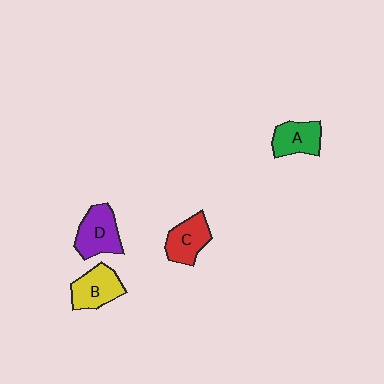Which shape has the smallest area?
Shape A (green).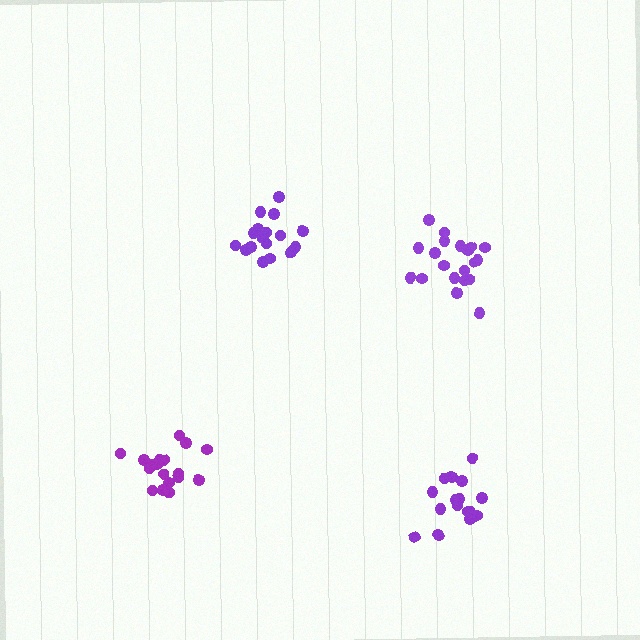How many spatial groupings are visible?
There are 4 spatial groupings.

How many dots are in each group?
Group 1: 17 dots, Group 2: 18 dots, Group 3: 20 dots, Group 4: 16 dots (71 total).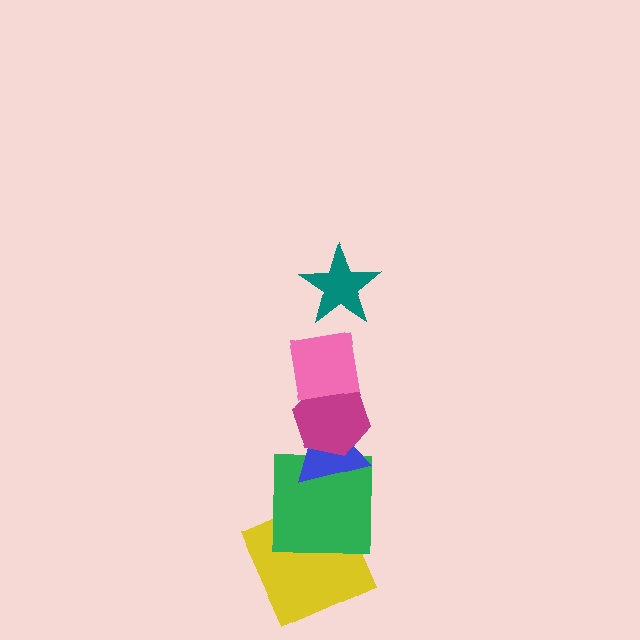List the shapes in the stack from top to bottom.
From top to bottom: the teal star, the pink square, the magenta hexagon, the blue triangle, the green square, the yellow square.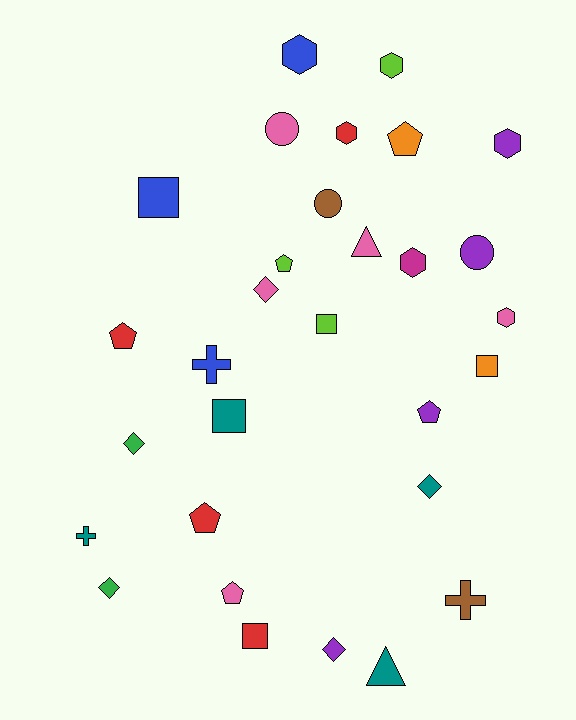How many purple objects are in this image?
There are 4 purple objects.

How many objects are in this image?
There are 30 objects.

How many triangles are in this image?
There are 2 triangles.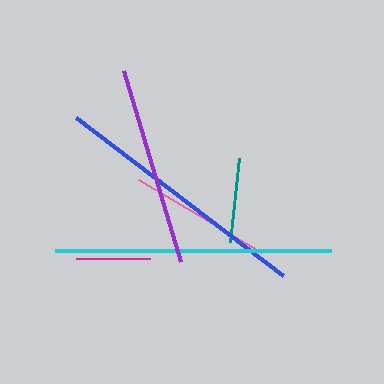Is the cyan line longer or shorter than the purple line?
The cyan line is longer than the purple line.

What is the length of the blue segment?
The blue segment is approximately 260 pixels long.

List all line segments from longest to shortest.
From longest to shortest: cyan, blue, purple, pink, teal, magenta.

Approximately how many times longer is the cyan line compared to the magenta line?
The cyan line is approximately 3.7 times the length of the magenta line.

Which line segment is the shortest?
The magenta line is the shortest at approximately 74 pixels.